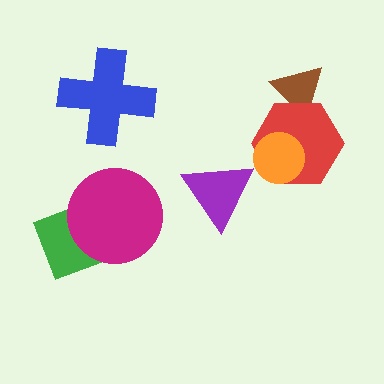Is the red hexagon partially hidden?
Yes, it is partially covered by another shape.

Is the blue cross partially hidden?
No, no other shape covers it.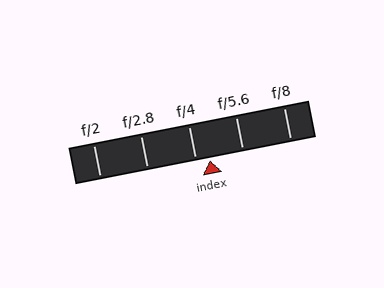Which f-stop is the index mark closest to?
The index mark is closest to f/4.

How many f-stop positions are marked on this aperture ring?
There are 5 f-stop positions marked.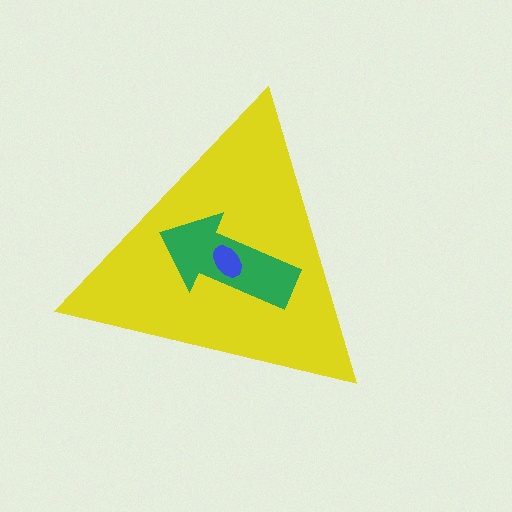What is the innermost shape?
The blue ellipse.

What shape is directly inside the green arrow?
The blue ellipse.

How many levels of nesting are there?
3.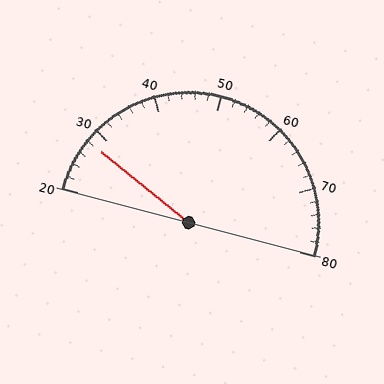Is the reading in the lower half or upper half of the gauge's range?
The reading is in the lower half of the range (20 to 80).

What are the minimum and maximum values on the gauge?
The gauge ranges from 20 to 80.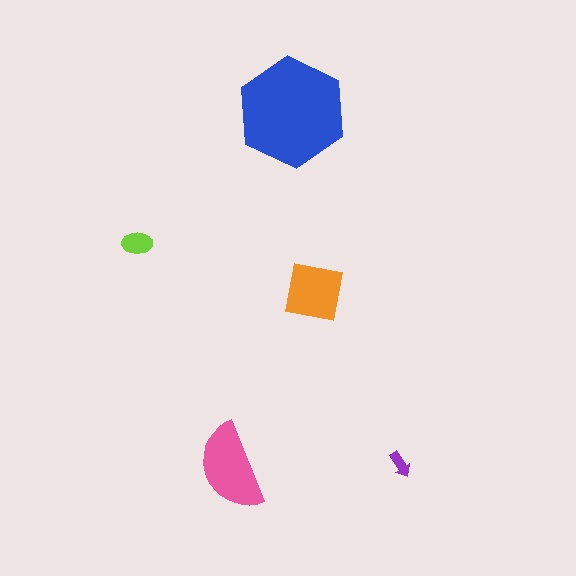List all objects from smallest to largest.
The purple arrow, the lime ellipse, the orange square, the pink semicircle, the blue hexagon.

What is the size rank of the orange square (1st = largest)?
3rd.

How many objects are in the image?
There are 5 objects in the image.